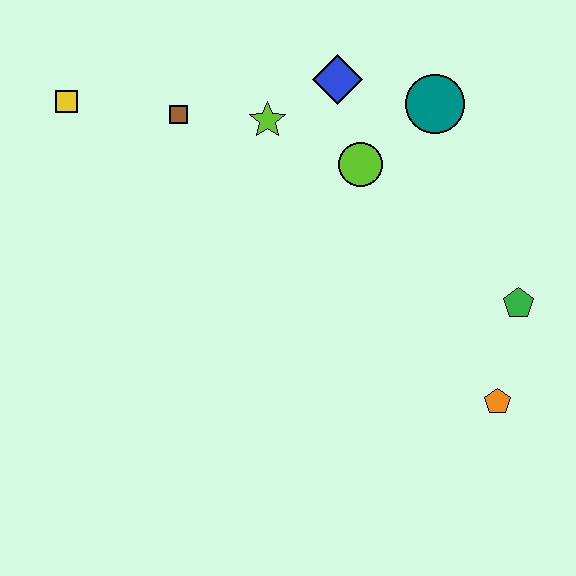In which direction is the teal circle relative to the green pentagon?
The teal circle is above the green pentagon.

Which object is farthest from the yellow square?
The orange pentagon is farthest from the yellow square.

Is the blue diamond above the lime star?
Yes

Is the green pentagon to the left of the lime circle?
No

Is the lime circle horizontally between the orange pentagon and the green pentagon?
No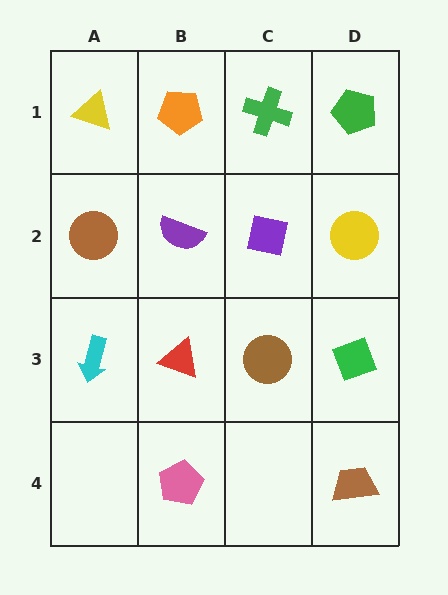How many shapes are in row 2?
4 shapes.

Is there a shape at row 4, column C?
No, that cell is empty.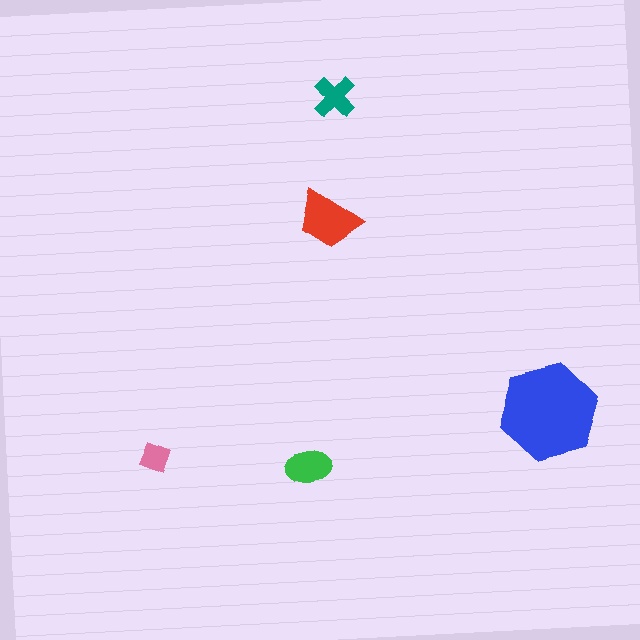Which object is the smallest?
The pink diamond.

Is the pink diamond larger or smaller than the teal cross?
Smaller.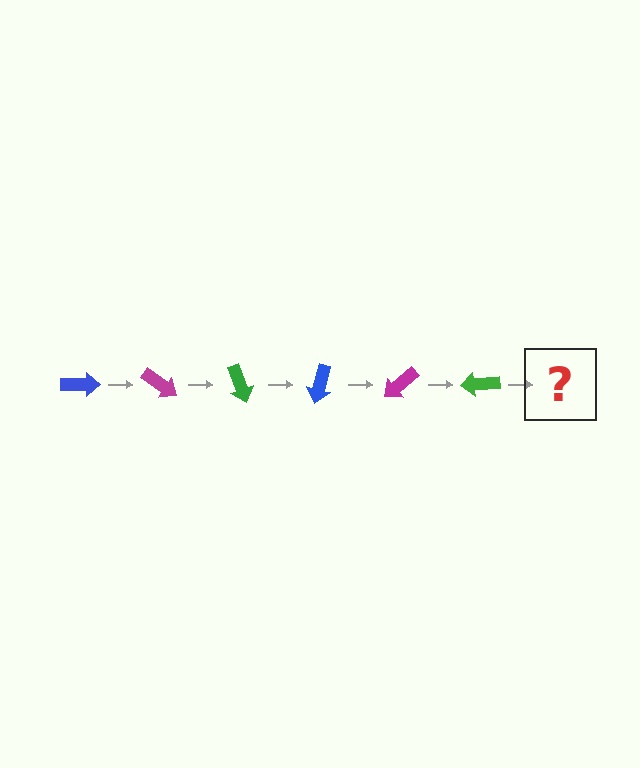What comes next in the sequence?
The next element should be a blue arrow, rotated 210 degrees from the start.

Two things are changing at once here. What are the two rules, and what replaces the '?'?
The two rules are that it rotates 35 degrees each step and the color cycles through blue, magenta, and green. The '?' should be a blue arrow, rotated 210 degrees from the start.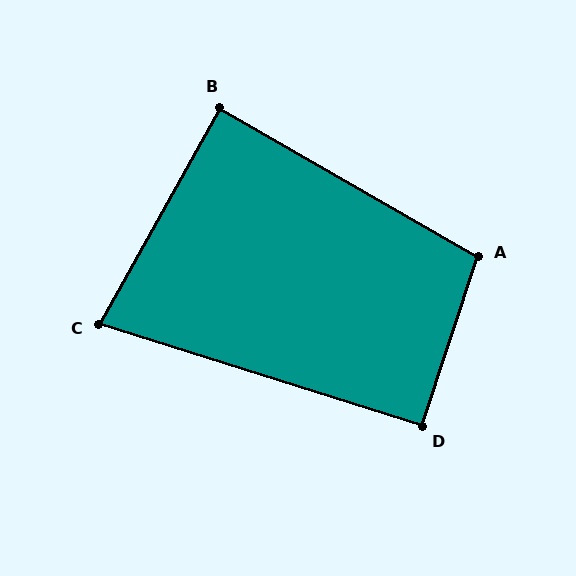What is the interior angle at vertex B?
Approximately 89 degrees (approximately right).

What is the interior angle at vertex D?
Approximately 91 degrees (approximately right).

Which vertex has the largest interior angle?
A, at approximately 102 degrees.